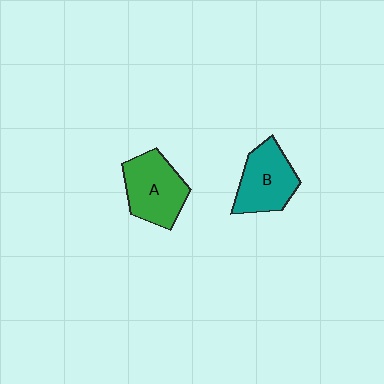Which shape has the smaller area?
Shape B (teal).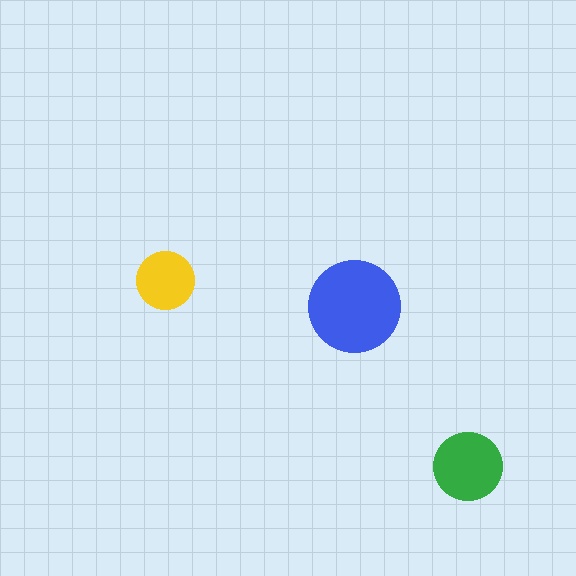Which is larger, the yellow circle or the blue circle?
The blue one.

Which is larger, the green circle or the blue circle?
The blue one.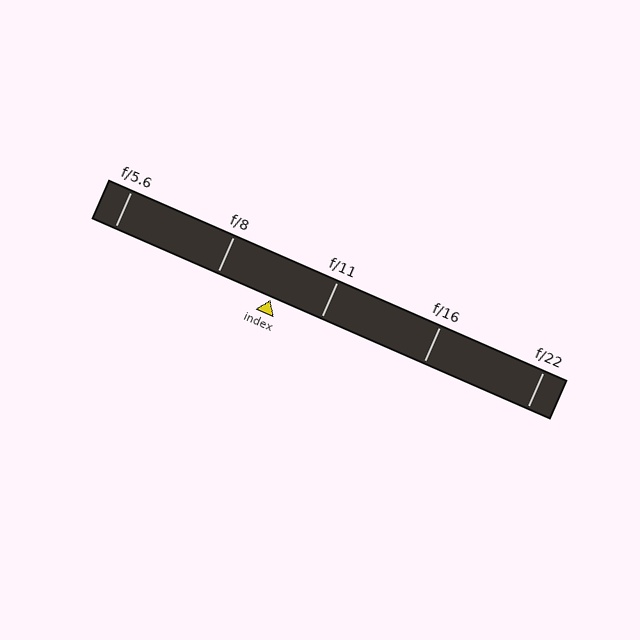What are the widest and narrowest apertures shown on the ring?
The widest aperture shown is f/5.6 and the narrowest is f/22.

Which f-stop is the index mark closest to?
The index mark is closest to f/11.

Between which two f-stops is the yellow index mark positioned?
The index mark is between f/8 and f/11.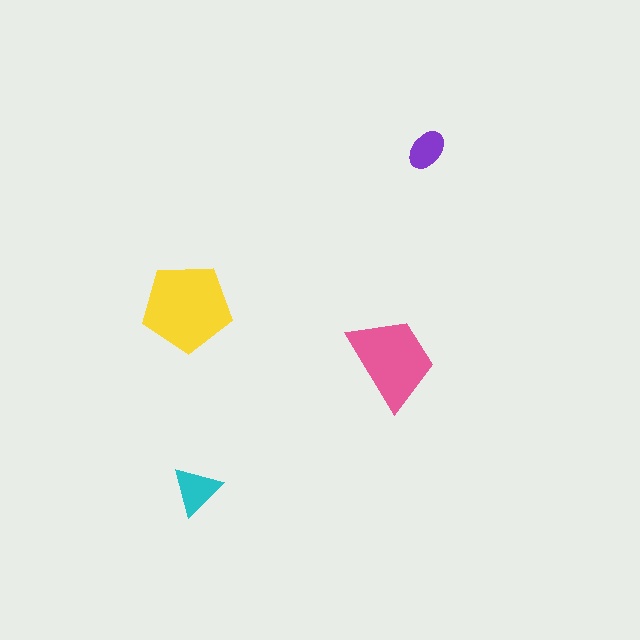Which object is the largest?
The yellow pentagon.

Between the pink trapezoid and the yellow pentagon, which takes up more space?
The yellow pentagon.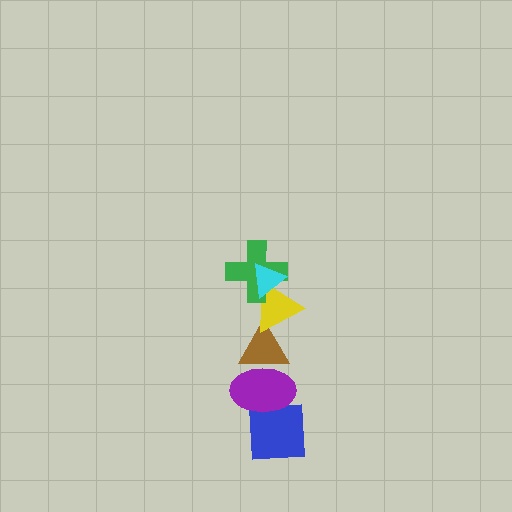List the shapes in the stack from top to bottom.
From top to bottom: the cyan triangle, the green cross, the yellow triangle, the brown triangle, the purple ellipse, the blue square.